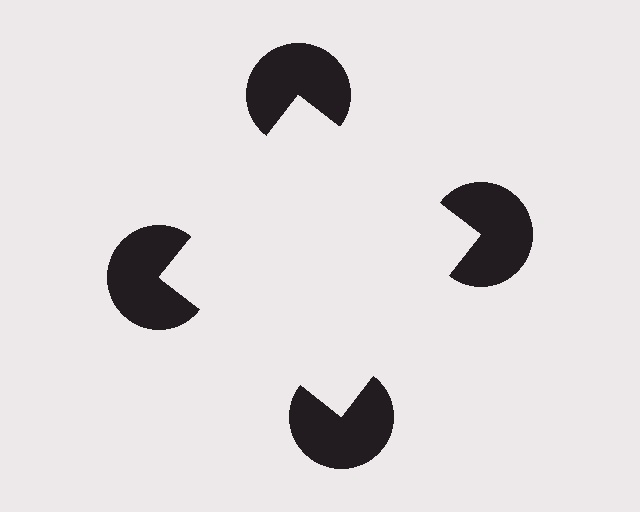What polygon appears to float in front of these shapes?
An illusory square — its edges are inferred from the aligned wedge cuts in the pac-man discs, not physically drawn.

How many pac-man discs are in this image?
There are 4 — one at each vertex of the illusory square.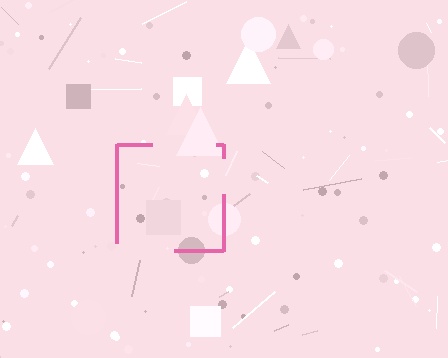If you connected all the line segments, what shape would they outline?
They would outline a square.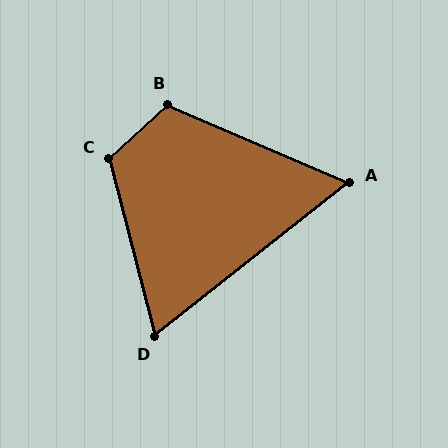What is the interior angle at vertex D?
Approximately 66 degrees (acute).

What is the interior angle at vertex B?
Approximately 114 degrees (obtuse).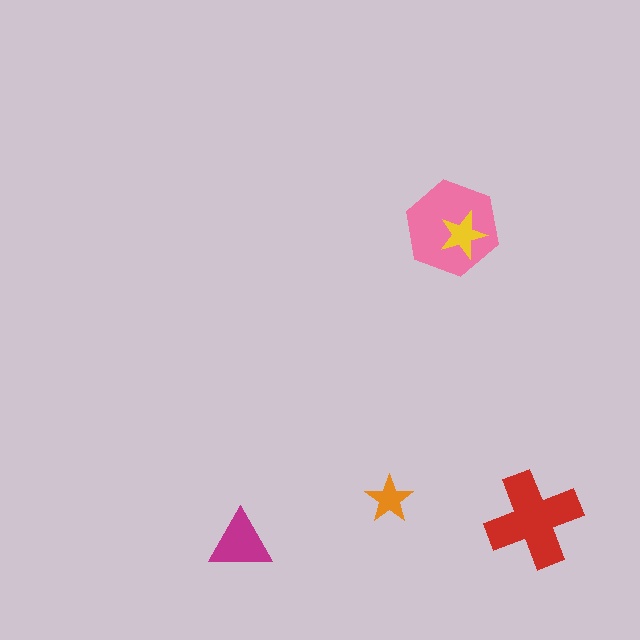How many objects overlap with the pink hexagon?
1 object overlaps with the pink hexagon.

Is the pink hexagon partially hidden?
Yes, it is partially covered by another shape.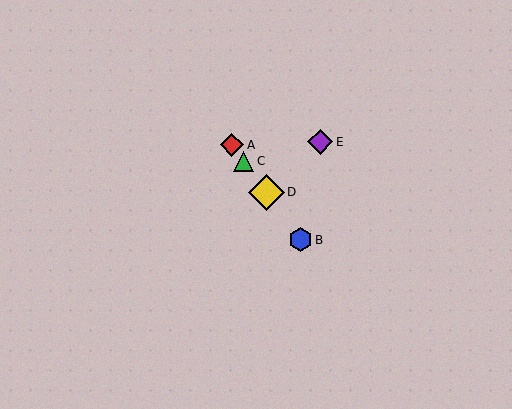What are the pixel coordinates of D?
Object D is at (266, 192).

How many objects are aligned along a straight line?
4 objects (A, B, C, D) are aligned along a straight line.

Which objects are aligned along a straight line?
Objects A, B, C, D are aligned along a straight line.